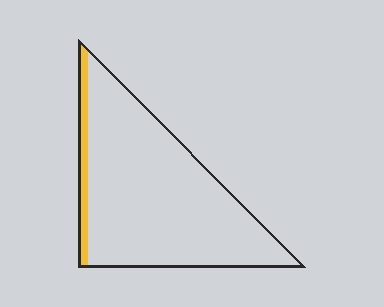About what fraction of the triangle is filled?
About one tenth (1/10).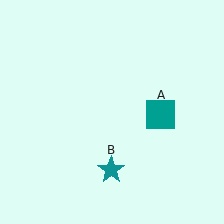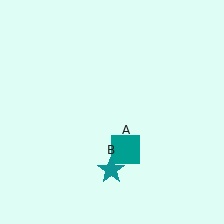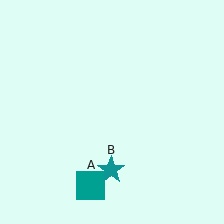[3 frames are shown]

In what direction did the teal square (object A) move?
The teal square (object A) moved down and to the left.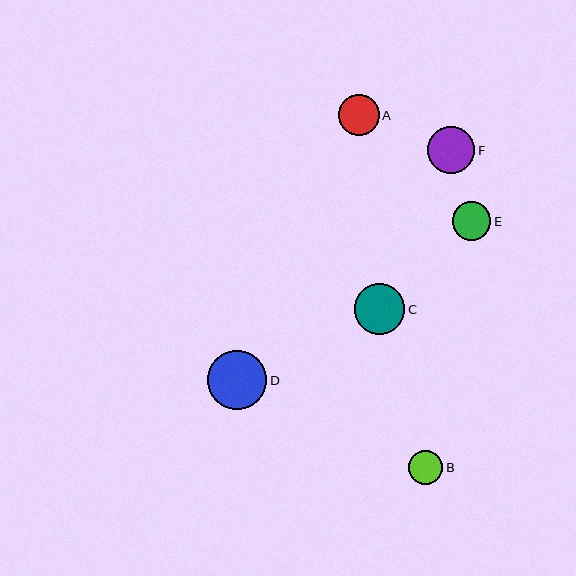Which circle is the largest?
Circle D is the largest with a size of approximately 59 pixels.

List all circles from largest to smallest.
From largest to smallest: D, C, F, A, E, B.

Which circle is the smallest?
Circle B is the smallest with a size of approximately 34 pixels.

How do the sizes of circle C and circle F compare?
Circle C and circle F are approximately the same size.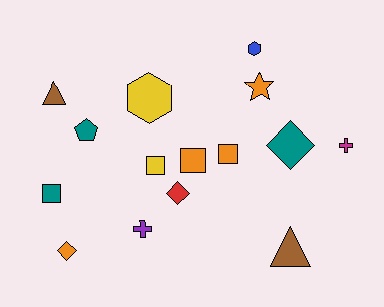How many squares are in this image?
There are 4 squares.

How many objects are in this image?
There are 15 objects.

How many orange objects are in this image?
There are 4 orange objects.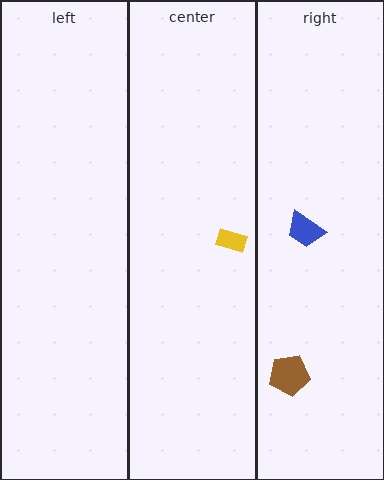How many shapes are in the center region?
1.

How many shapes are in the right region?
2.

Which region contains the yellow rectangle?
The center region.